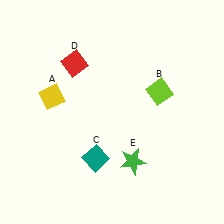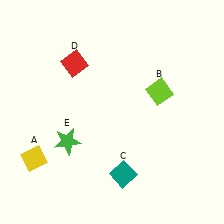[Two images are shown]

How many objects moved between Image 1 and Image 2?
3 objects moved between the two images.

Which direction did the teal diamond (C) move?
The teal diamond (C) moved right.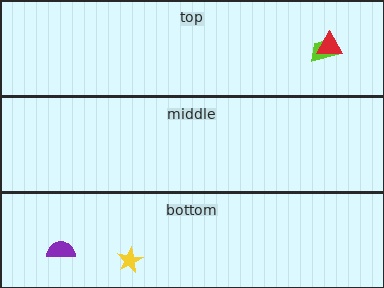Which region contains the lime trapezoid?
The top region.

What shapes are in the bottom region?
The yellow star, the purple semicircle.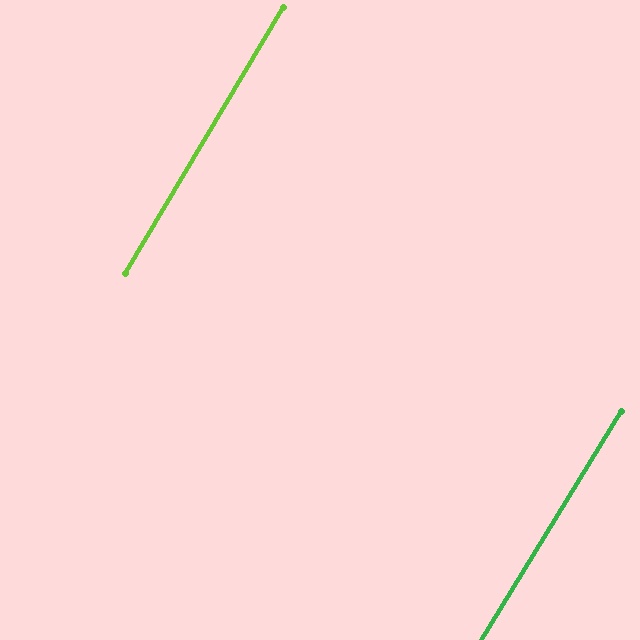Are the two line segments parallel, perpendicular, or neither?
Parallel — their directions differ by only 0.7°.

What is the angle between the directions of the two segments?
Approximately 1 degree.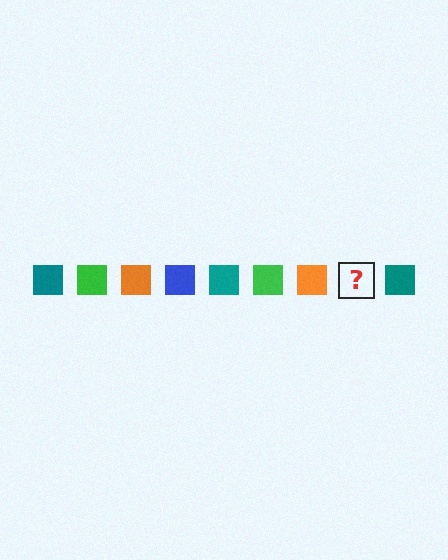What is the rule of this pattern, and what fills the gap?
The rule is that the pattern cycles through teal, green, orange, blue squares. The gap should be filled with a blue square.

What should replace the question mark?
The question mark should be replaced with a blue square.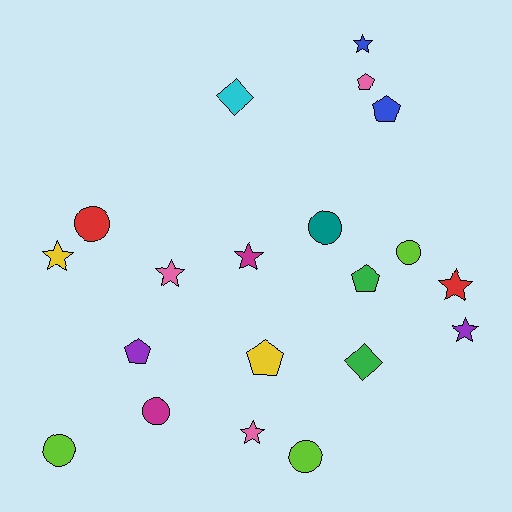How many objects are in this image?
There are 20 objects.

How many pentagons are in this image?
There are 5 pentagons.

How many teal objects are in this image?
There is 1 teal object.